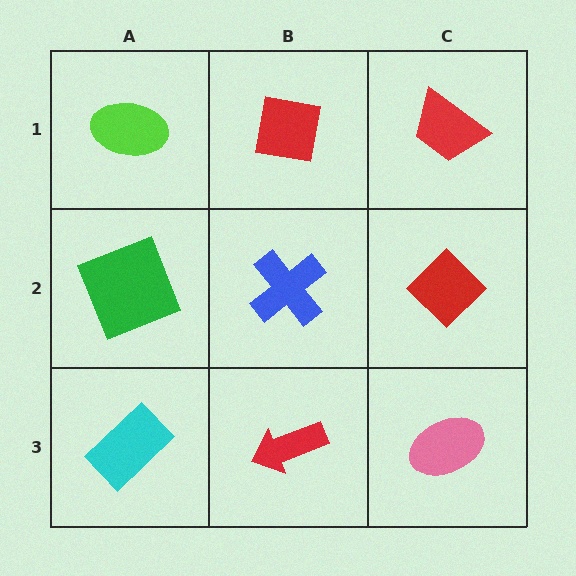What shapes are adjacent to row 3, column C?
A red diamond (row 2, column C), a red arrow (row 3, column B).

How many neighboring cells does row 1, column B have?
3.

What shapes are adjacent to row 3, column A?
A green square (row 2, column A), a red arrow (row 3, column B).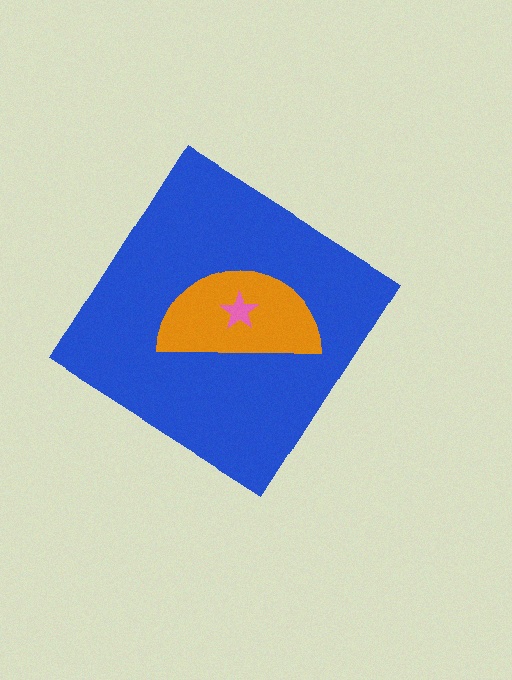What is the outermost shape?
The blue diamond.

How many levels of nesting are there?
3.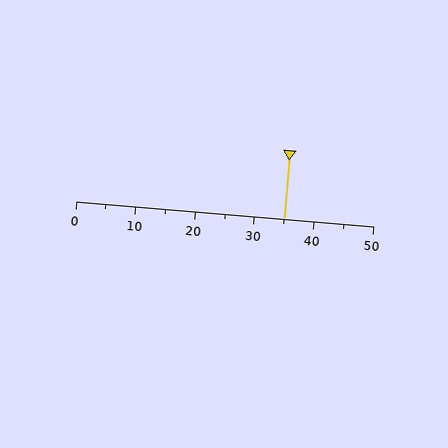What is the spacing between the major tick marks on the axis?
The major ticks are spaced 10 apart.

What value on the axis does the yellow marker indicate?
The marker indicates approximately 35.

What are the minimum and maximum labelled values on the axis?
The axis runs from 0 to 50.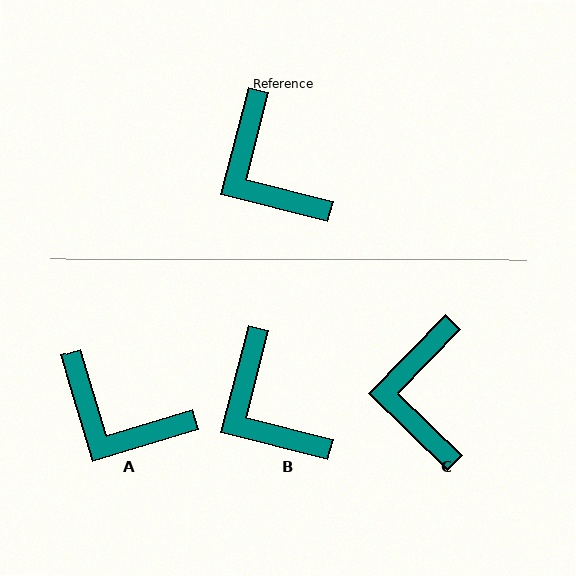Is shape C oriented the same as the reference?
No, it is off by about 30 degrees.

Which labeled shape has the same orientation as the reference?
B.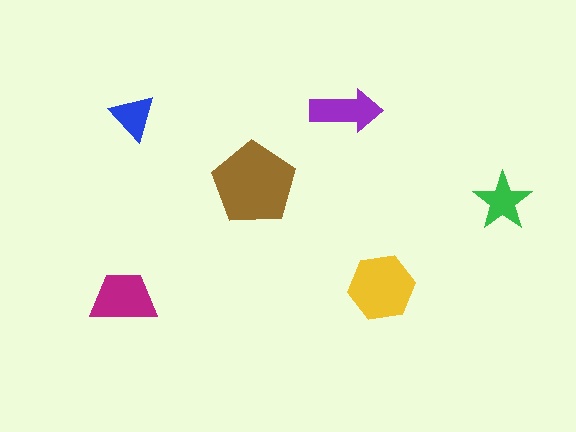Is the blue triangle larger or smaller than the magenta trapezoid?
Smaller.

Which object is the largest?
The brown pentagon.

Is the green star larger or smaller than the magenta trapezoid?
Smaller.